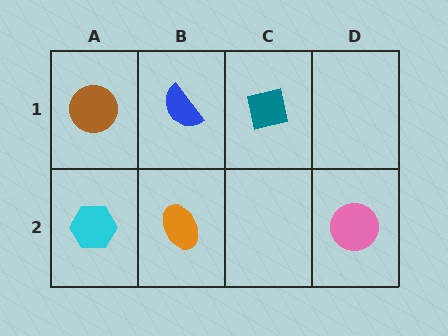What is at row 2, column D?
A pink circle.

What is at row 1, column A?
A brown circle.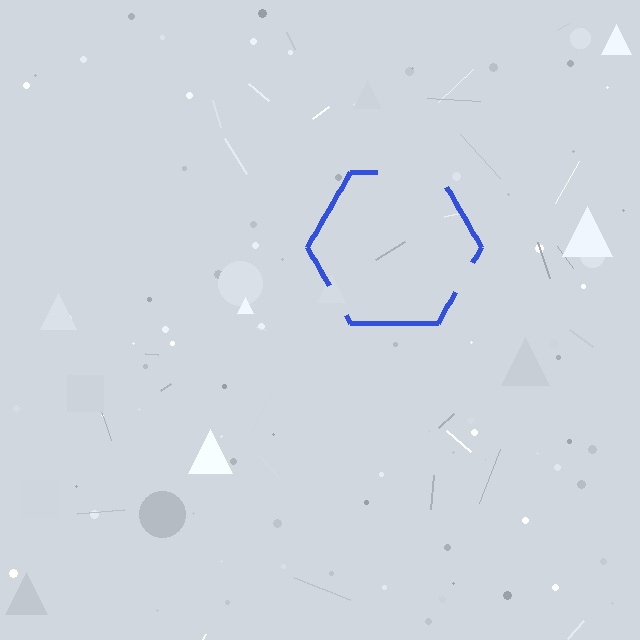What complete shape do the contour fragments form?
The contour fragments form a hexagon.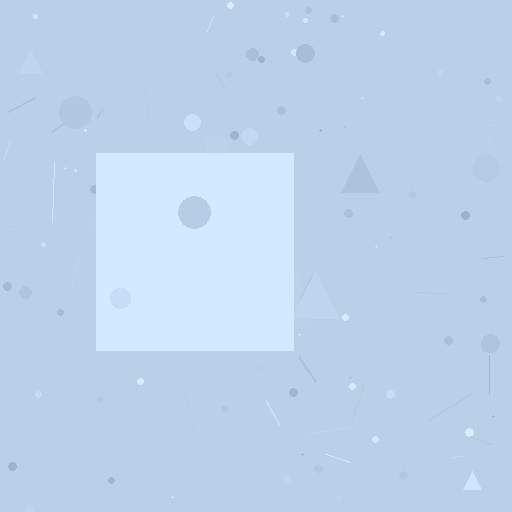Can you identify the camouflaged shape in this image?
The camouflaged shape is a square.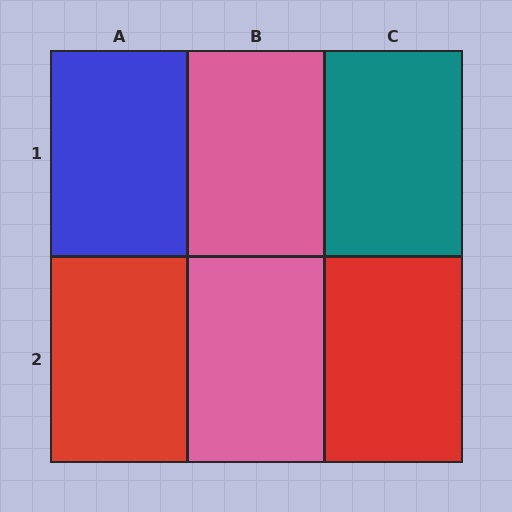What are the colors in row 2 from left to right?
Red, pink, red.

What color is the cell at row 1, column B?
Pink.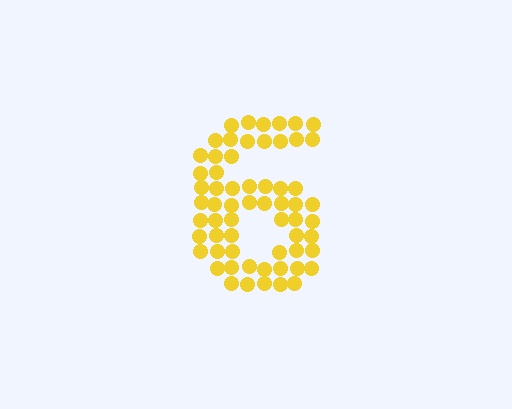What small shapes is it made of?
It is made of small circles.